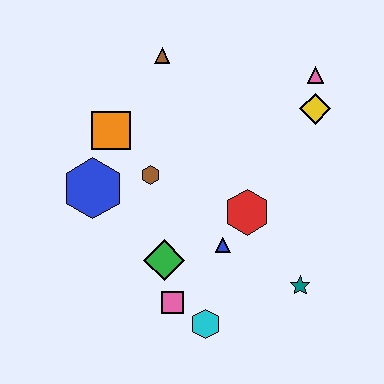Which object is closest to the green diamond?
The pink square is closest to the green diamond.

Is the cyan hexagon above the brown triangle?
No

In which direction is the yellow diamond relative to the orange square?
The yellow diamond is to the right of the orange square.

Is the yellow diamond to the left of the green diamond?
No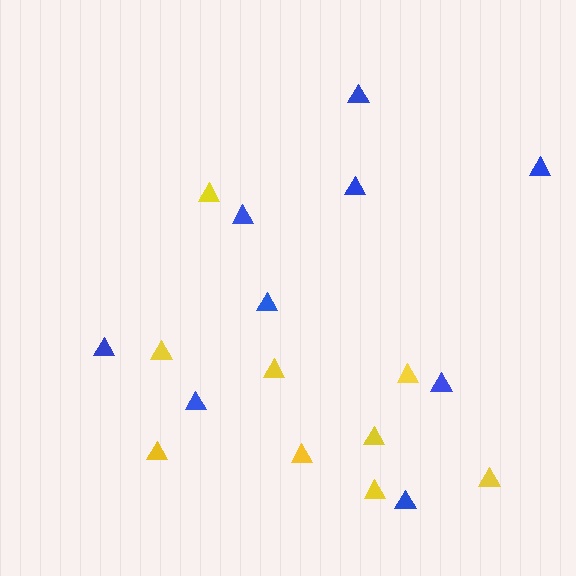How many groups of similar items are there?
There are 2 groups: one group of yellow triangles (9) and one group of blue triangles (9).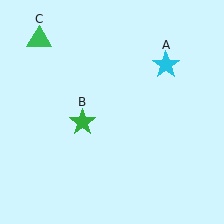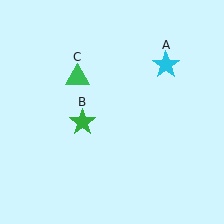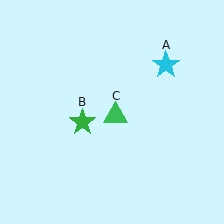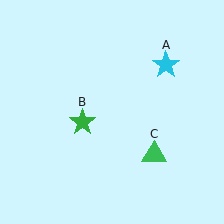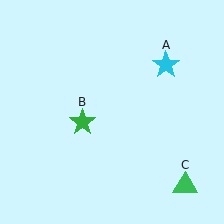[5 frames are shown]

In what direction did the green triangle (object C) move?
The green triangle (object C) moved down and to the right.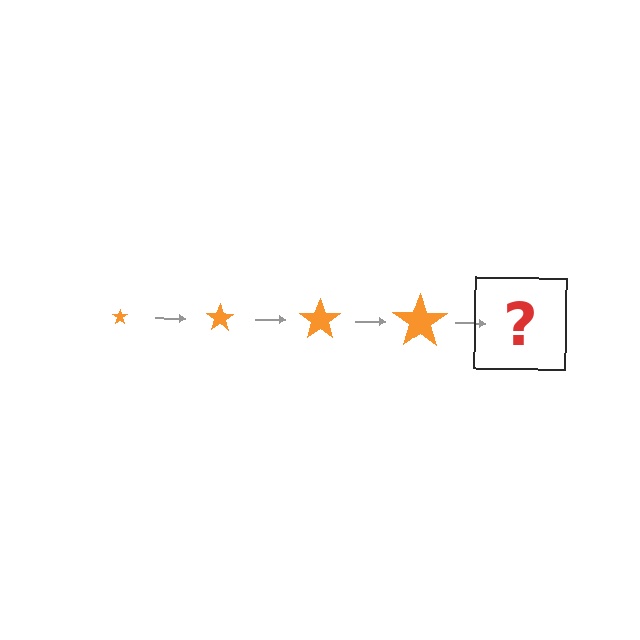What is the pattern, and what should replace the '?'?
The pattern is that the star gets progressively larger each step. The '?' should be an orange star, larger than the previous one.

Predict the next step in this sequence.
The next step is an orange star, larger than the previous one.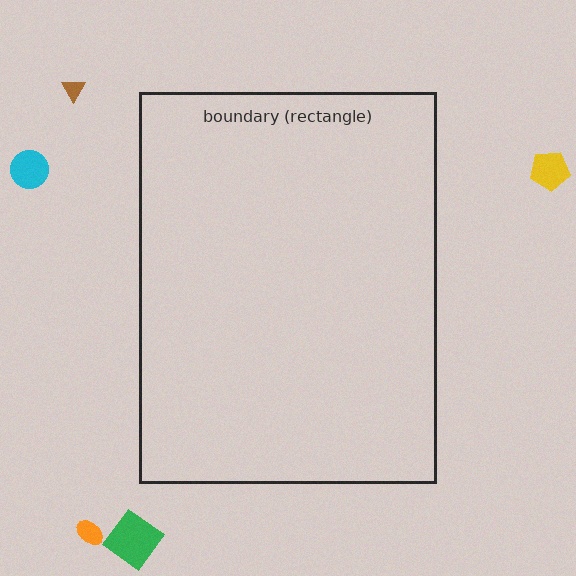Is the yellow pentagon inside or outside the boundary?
Outside.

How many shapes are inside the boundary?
0 inside, 5 outside.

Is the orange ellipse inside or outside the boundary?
Outside.